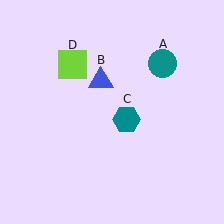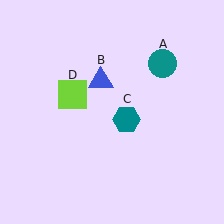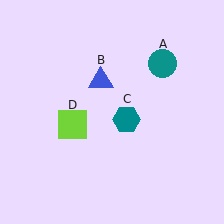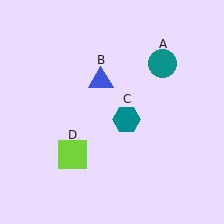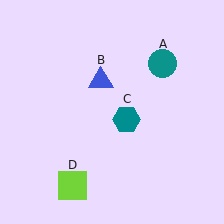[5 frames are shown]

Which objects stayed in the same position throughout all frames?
Teal circle (object A) and blue triangle (object B) and teal hexagon (object C) remained stationary.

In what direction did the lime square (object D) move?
The lime square (object D) moved down.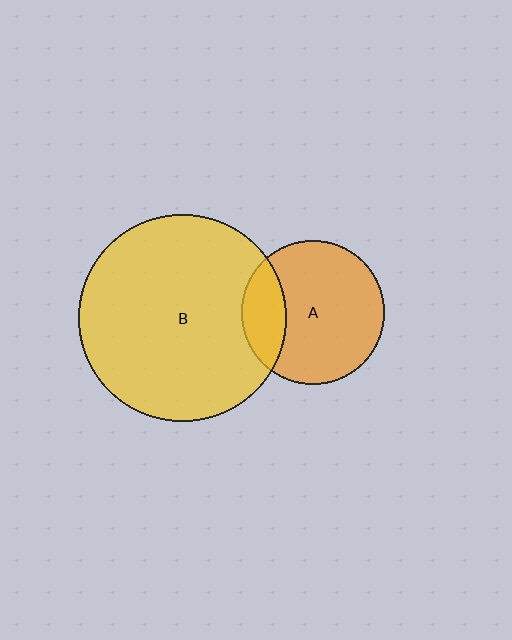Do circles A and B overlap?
Yes.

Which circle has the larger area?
Circle B (yellow).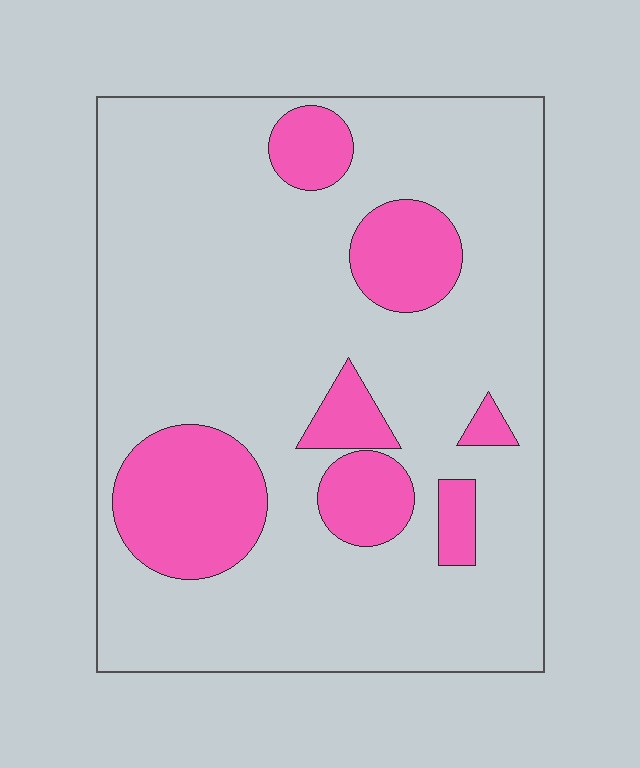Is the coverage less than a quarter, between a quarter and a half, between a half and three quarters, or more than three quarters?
Less than a quarter.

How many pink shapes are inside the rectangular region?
7.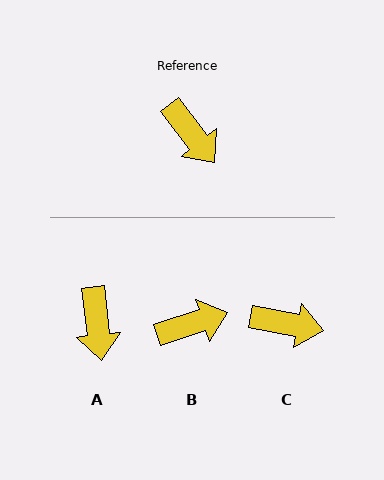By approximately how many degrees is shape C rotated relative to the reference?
Approximately 41 degrees counter-clockwise.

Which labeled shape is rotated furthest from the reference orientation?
B, about 70 degrees away.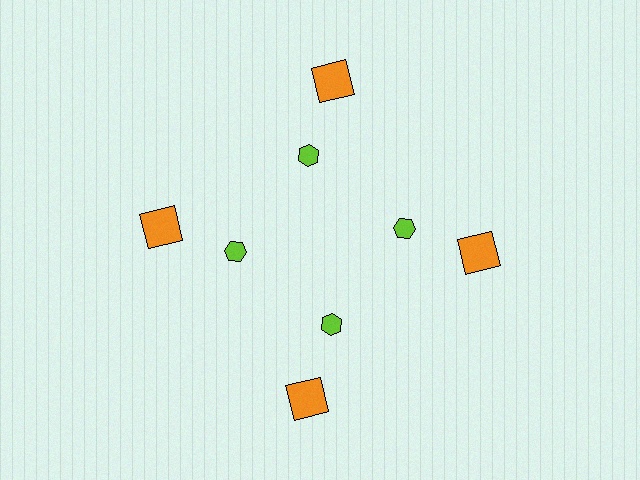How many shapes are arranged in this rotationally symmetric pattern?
There are 8 shapes, arranged in 4 groups of 2.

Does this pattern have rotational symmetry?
Yes, this pattern has 4-fold rotational symmetry. It looks the same after rotating 90 degrees around the center.